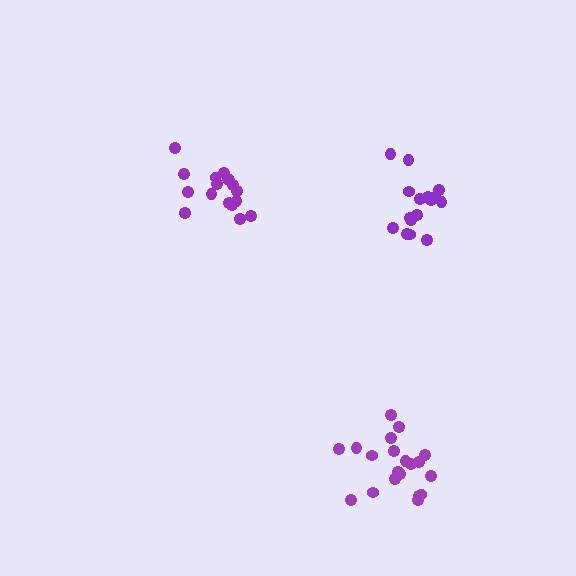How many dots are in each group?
Group 1: 16 dots, Group 2: 20 dots, Group 3: 17 dots (53 total).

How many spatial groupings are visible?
There are 3 spatial groupings.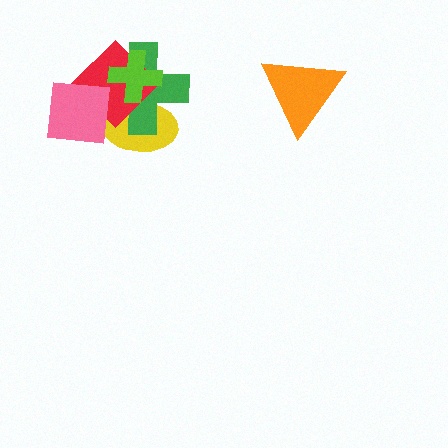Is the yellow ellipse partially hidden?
Yes, it is partially covered by another shape.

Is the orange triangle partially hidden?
No, no other shape covers it.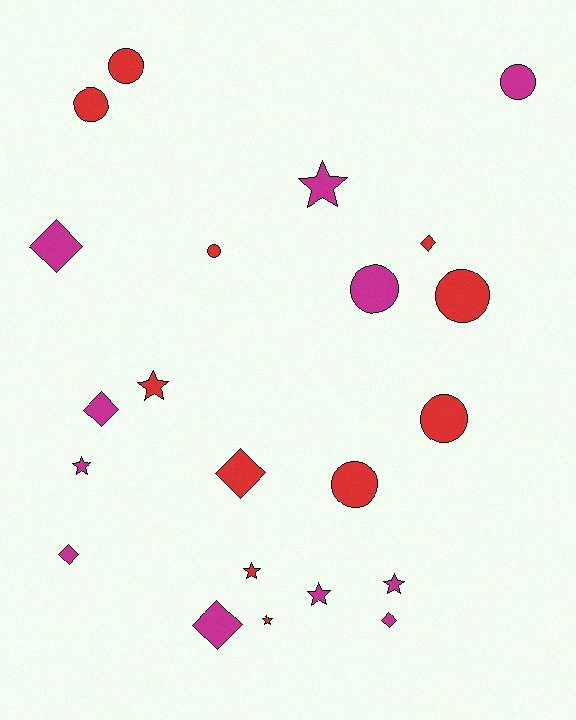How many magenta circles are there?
There are 2 magenta circles.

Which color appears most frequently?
Magenta, with 11 objects.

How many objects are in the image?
There are 22 objects.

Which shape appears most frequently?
Circle, with 8 objects.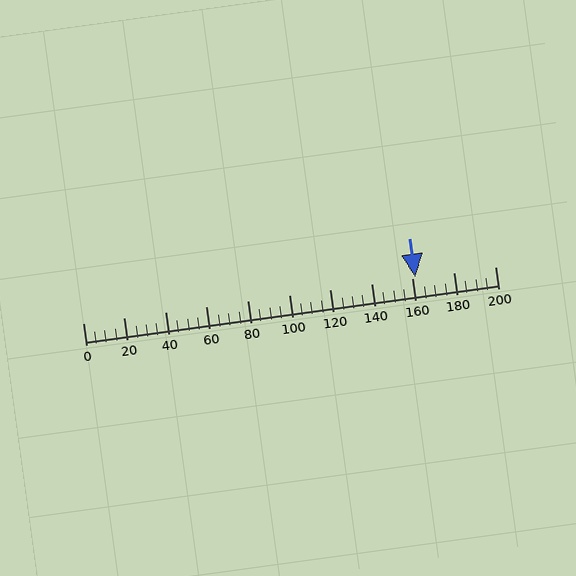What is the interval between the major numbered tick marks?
The major tick marks are spaced 20 units apart.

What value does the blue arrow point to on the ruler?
The blue arrow points to approximately 161.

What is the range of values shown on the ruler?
The ruler shows values from 0 to 200.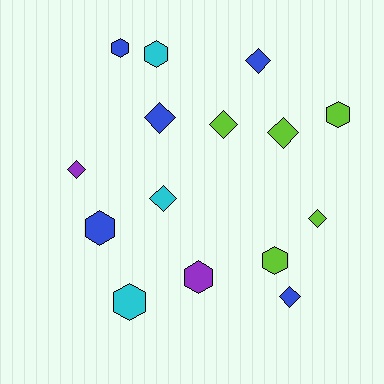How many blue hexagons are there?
There are 2 blue hexagons.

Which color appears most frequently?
Lime, with 5 objects.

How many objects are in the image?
There are 15 objects.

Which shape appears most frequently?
Diamond, with 8 objects.